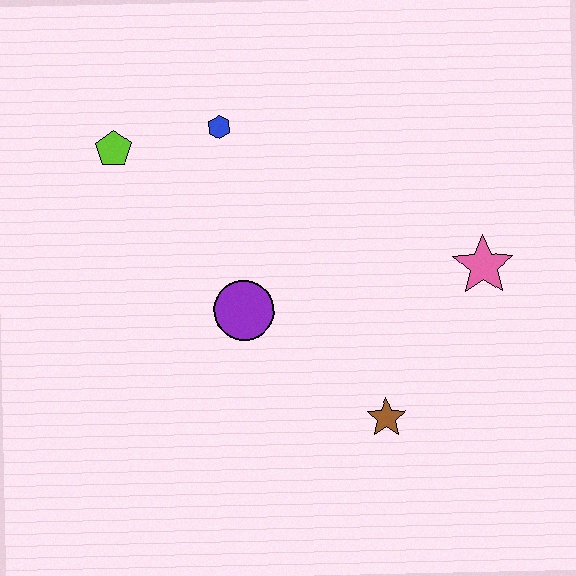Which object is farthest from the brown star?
The lime pentagon is farthest from the brown star.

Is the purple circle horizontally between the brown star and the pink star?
No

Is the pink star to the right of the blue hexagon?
Yes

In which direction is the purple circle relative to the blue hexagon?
The purple circle is below the blue hexagon.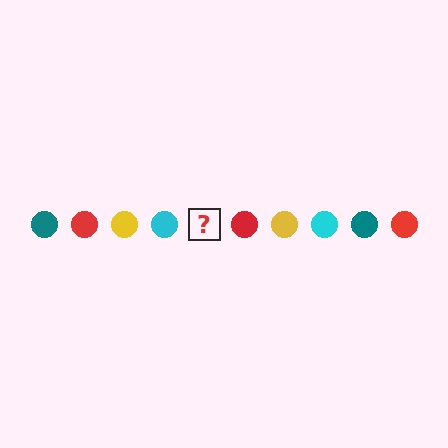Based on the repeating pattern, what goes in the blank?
The blank should be a teal circle.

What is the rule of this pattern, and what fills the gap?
The rule is that the pattern cycles through teal, red, yellow, cyan circles. The gap should be filled with a teal circle.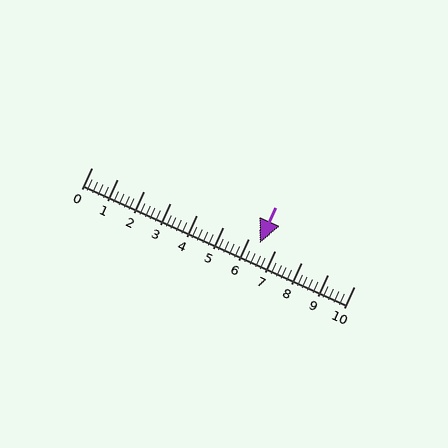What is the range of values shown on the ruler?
The ruler shows values from 0 to 10.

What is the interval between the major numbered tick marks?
The major tick marks are spaced 1 units apart.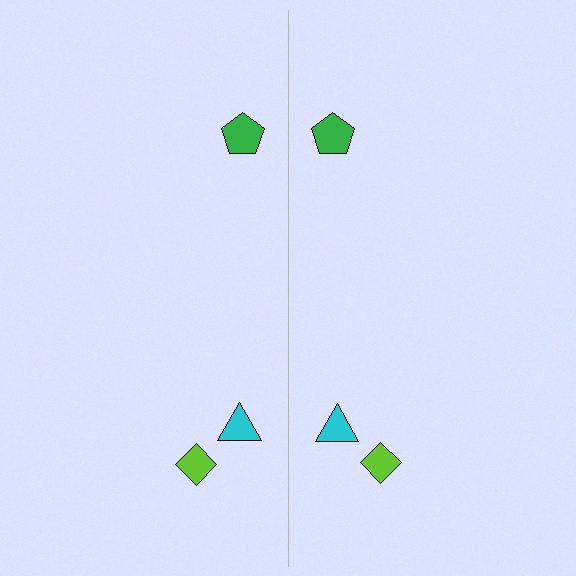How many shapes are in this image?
There are 6 shapes in this image.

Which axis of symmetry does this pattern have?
The pattern has a vertical axis of symmetry running through the center of the image.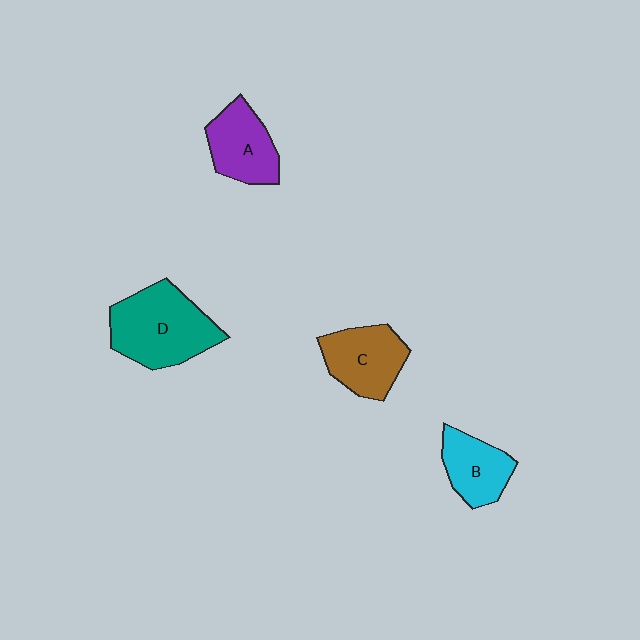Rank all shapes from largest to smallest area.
From largest to smallest: D (teal), C (brown), A (purple), B (cyan).